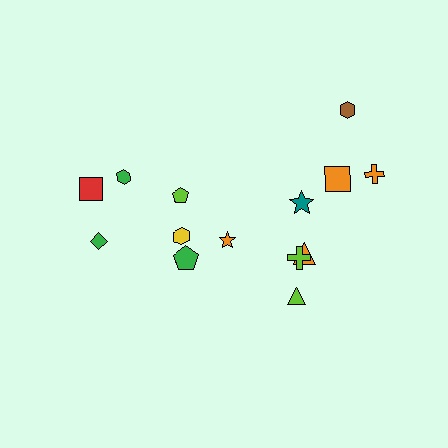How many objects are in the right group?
There are 8 objects.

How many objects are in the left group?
There are 6 objects.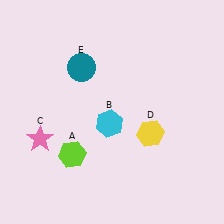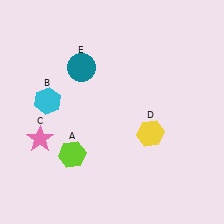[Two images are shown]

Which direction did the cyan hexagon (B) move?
The cyan hexagon (B) moved left.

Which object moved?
The cyan hexagon (B) moved left.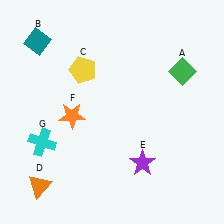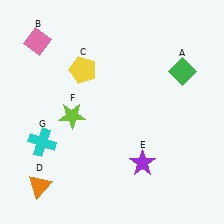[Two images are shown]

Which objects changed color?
B changed from teal to pink. F changed from orange to lime.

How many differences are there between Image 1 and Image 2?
There are 2 differences between the two images.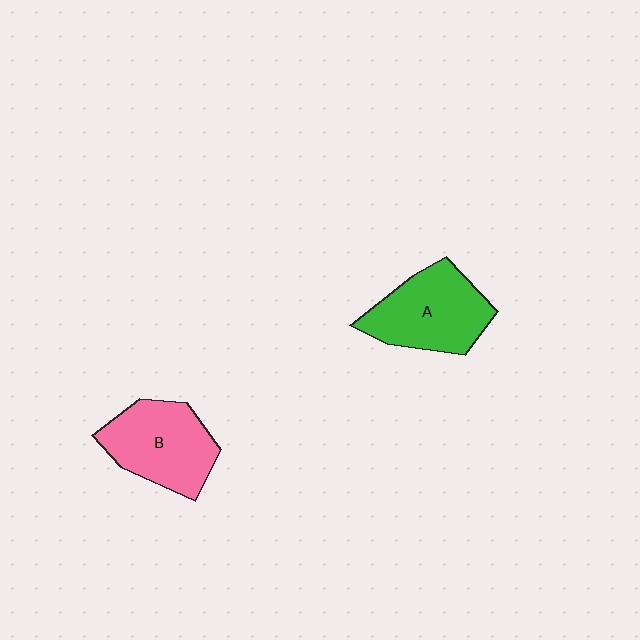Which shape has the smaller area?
Shape B (pink).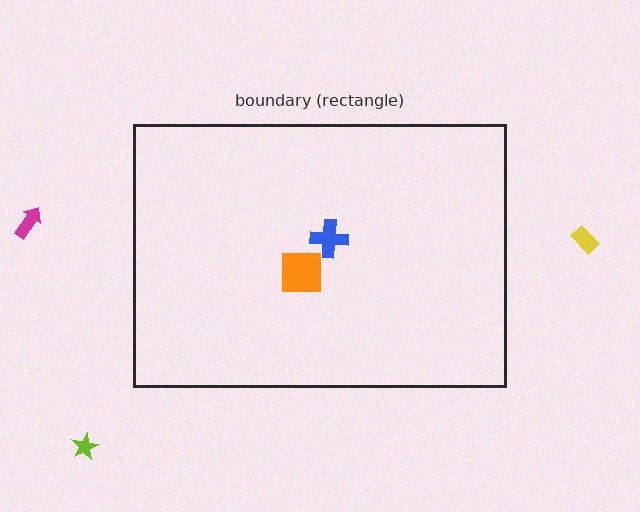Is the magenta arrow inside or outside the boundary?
Outside.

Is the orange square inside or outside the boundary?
Inside.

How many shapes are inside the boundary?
2 inside, 3 outside.